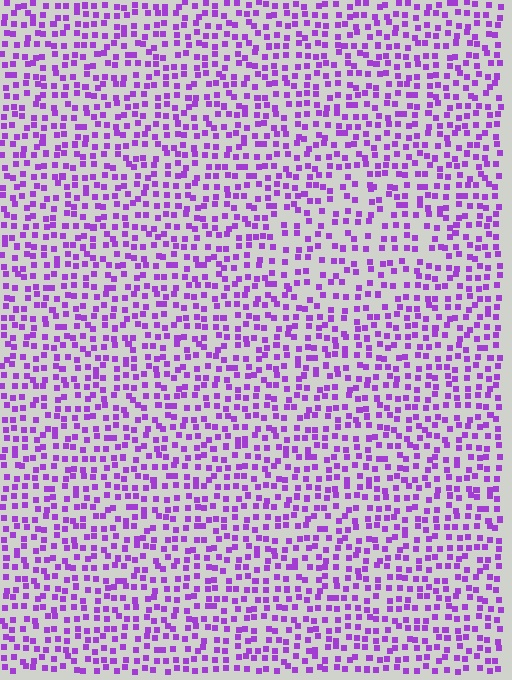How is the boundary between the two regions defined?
The boundary is defined by a change in element density (approximately 1.4x ratio). All elements are the same color, size, and shape.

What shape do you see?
I see a diamond.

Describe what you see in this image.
The image contains small purple elements arranged at two different densities. A diamond-shaped region is visible where the elements are less densely packed than the surrounding area.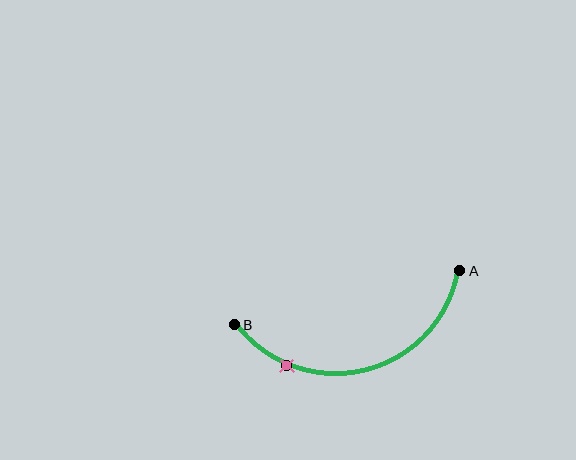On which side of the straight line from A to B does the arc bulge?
The arc bulges below the straight line connecting A and B.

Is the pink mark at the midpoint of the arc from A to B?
No. The pink mark lies on the arc but is closer to endpoint B. The arc midpoint would be at the point on the curve equidistant along the arc from both A and B.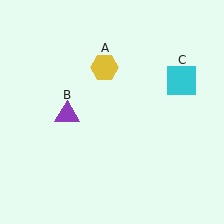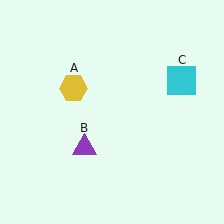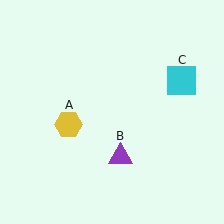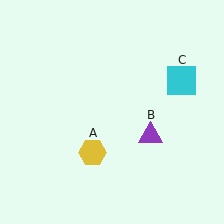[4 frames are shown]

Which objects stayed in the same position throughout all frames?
Cyan square (object C) remained stationary.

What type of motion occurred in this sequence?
The yellow hexagon (object A), purple triangle (object B) rotated counterclockwise around the center of the scene.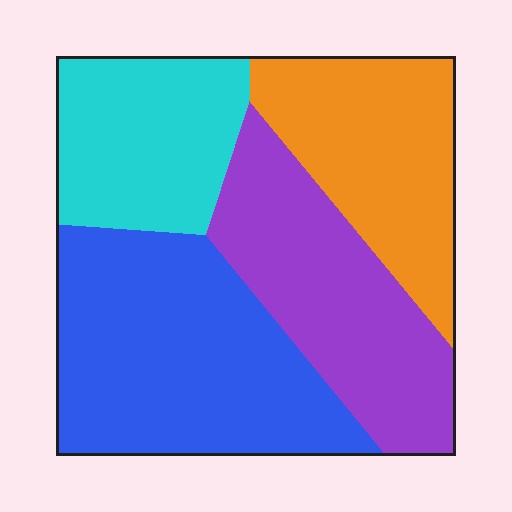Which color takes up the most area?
Blue, at roughly 35%.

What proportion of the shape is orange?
Orange covers around 20% of the shape.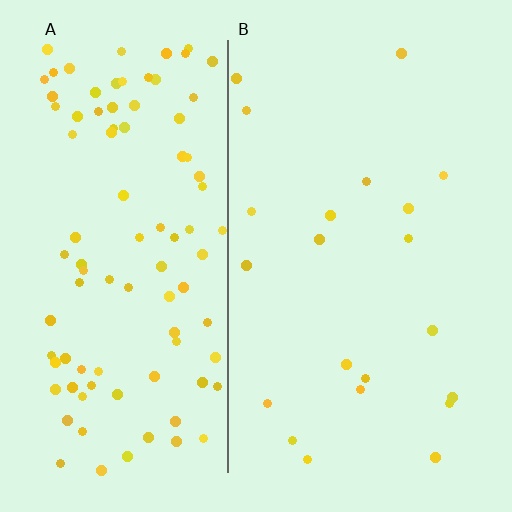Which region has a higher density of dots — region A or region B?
A (the left).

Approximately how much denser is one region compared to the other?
Approximately 4.6× — region A over region B.